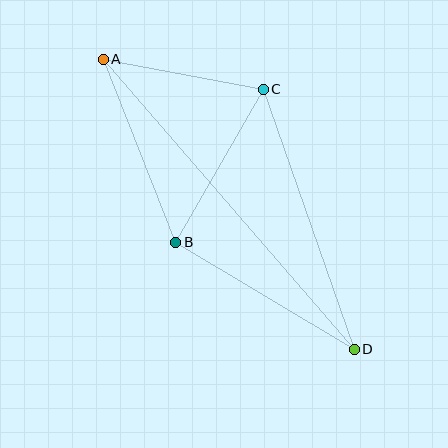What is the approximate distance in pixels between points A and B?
The distance between A and B is approximately 197 pixels.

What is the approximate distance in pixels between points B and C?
The distance between B and C is approximately 176 pixels.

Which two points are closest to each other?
Points A and C are closest to each other.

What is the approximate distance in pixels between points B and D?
The distance between B and D is approximately 208 pixels.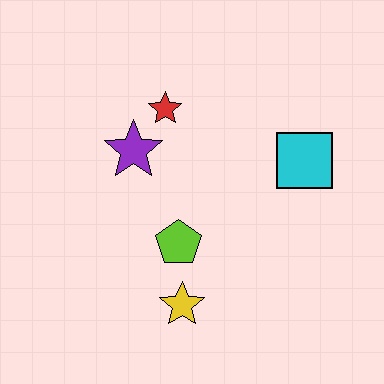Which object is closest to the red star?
The purple star is closest to the red star.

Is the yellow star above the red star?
No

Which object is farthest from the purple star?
The cyan square is farthest from the purple star.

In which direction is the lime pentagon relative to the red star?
The lime pentagon is below the red star.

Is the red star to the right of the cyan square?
No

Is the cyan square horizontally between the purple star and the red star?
No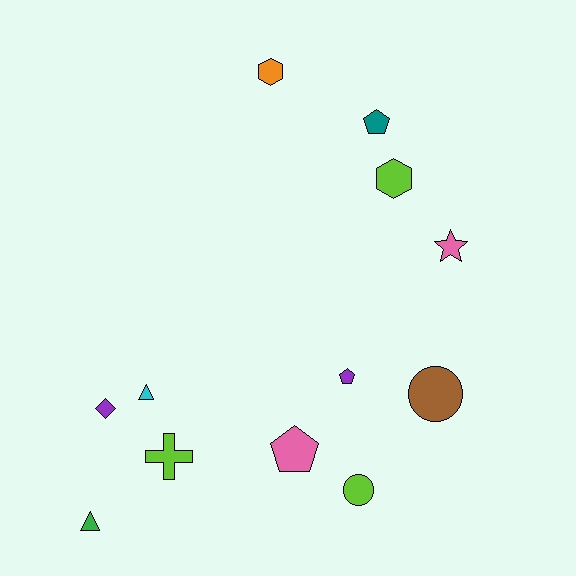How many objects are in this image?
There are 12 objects.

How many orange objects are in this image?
There is 1 orange object.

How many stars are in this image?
There is 1 star.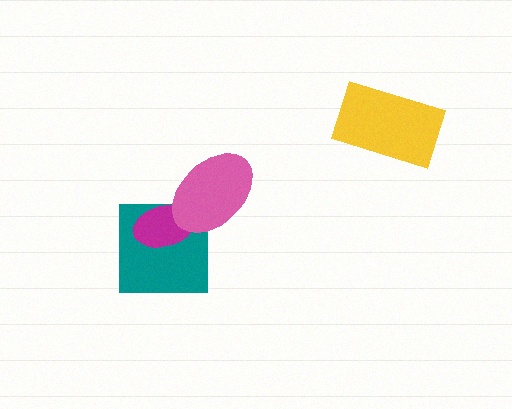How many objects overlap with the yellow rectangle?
0 objects overlap with the yellow rectangle.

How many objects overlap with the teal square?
2 objects overlap with the teal square.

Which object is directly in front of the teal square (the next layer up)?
The magenta ellipse is directly in front of the teal square.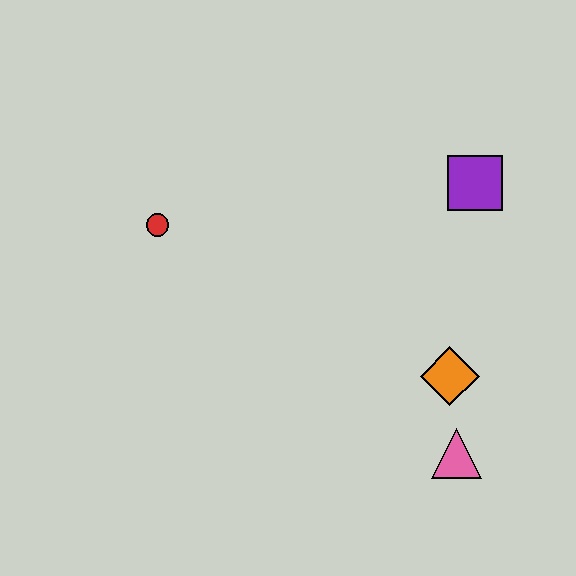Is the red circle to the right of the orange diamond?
No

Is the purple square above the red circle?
Yes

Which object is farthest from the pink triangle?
The red circle is farthest from the pink triangle.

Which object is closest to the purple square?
The orange diamond is closest to the purple square.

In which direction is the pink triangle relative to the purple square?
The pink triangle is below the purple square.